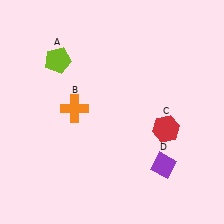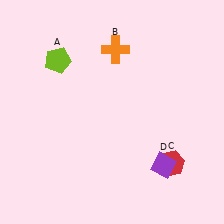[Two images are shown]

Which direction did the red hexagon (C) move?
The red hexagon (C) moved down.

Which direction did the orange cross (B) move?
The orange cross (B) moved up.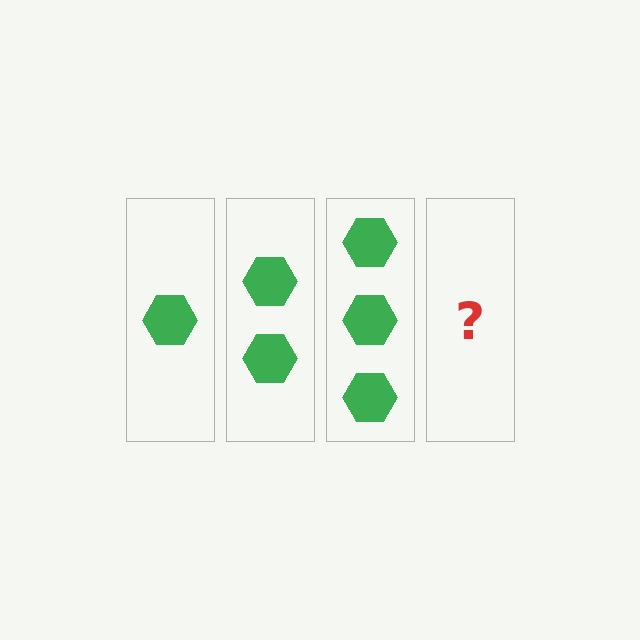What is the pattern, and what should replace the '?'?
The pattern is that each step adds one more hexagon. The '?' should be 4 hexagons.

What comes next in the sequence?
The next element should be 4 hexagons.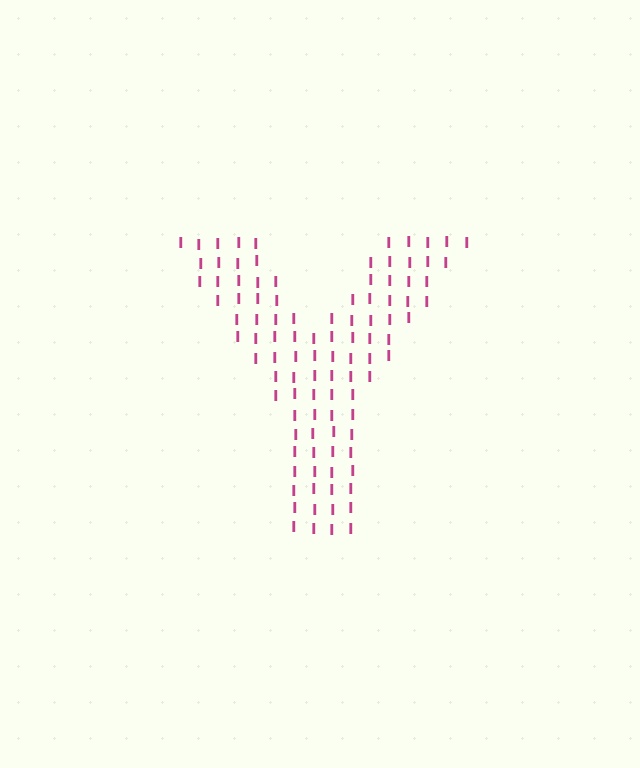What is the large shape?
The large shape is the letter Y.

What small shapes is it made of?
It is made of small letter I's.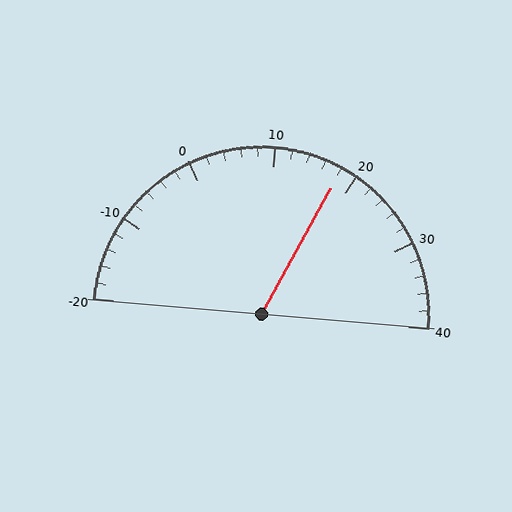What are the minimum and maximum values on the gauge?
The gauge ranges from -20 to 40.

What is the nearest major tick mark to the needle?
The nearest major tick mark is 20.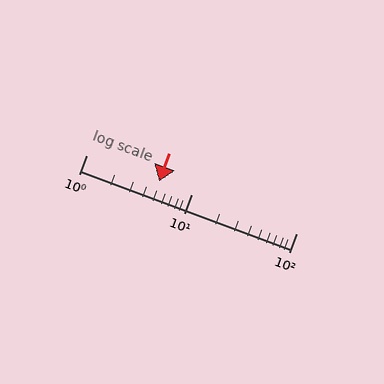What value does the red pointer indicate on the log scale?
The pointer indicates approximately 4.9.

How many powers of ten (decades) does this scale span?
The scale spans 2 decades, from 1 to 100.